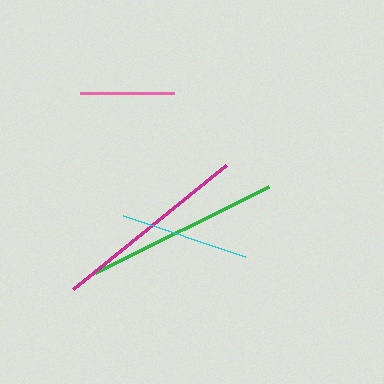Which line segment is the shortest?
The pink line is the shortest at approximately 95 pixels.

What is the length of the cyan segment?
The cyan segment is approximately 128 pixels long.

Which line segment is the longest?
The magenta line is the longest at approximately 197 pixels.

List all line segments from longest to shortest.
From longest to shortest: magenta, green, cyan, pink.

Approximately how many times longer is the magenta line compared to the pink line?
The magenta line is approximately 2.1 times the length of the pink line.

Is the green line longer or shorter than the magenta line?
The magenta line is longer than the green line.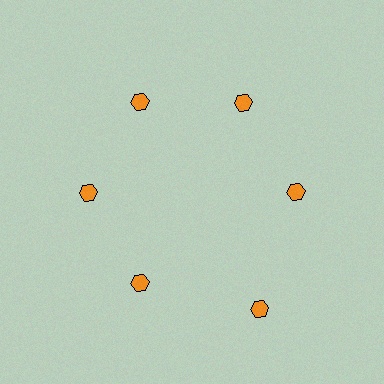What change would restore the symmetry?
The symmetry would be restored by moving it inward, back onto the ring so that all 6 hexagons sit at equal angles and equal distance from the center.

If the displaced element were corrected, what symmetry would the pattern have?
It would have 6-fold rotational symmetry — the pattern would map onto itself every 60 degrees.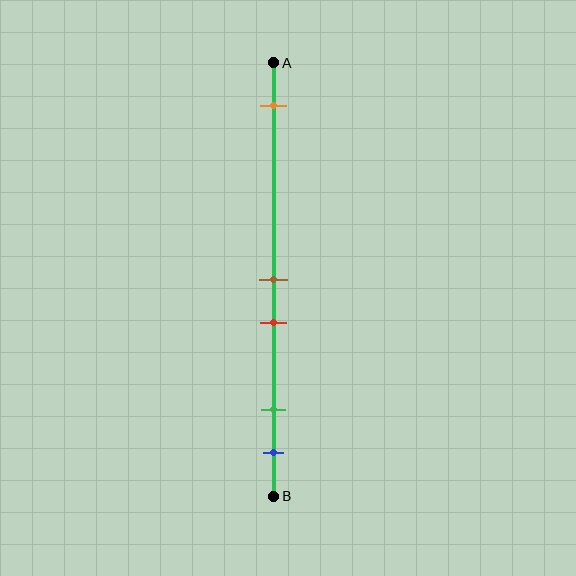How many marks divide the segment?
There are 5 marks dividing the segment.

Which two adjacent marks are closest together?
The brown and red marks are the closest adjacent pair.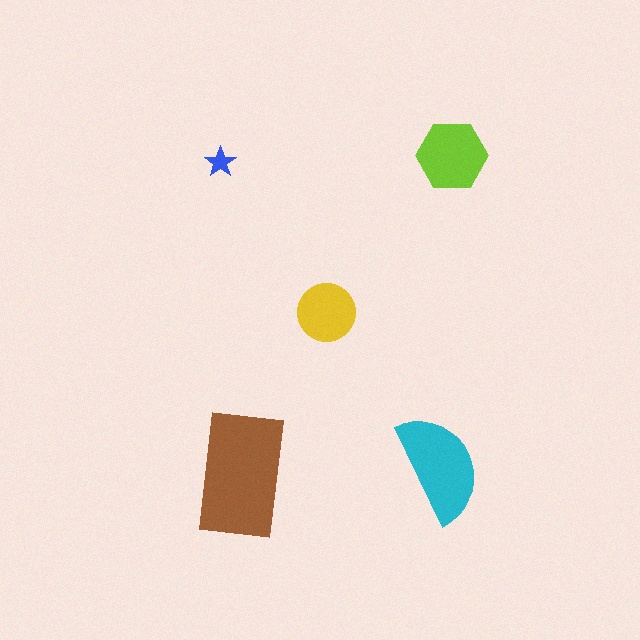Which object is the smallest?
The blue star.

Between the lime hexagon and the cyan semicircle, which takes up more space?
The cyan semicircle.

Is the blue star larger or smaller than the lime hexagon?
Smaller.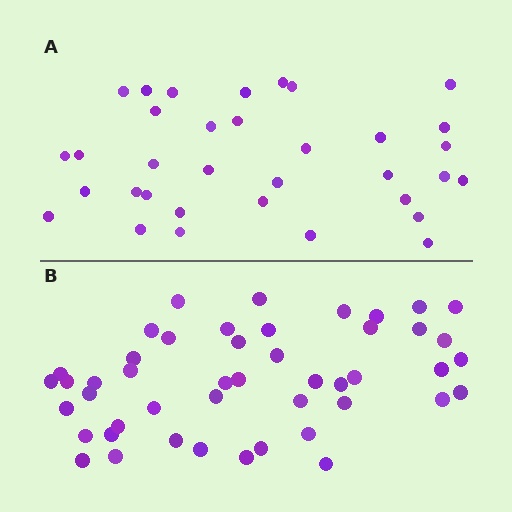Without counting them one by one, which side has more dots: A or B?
Region B (the bottom region) has more dots.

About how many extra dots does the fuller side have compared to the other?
Region B has approximately 15 more dots than region A.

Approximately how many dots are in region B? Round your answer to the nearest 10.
About 50 dots. (The exact count is 47, which rounds to 50.)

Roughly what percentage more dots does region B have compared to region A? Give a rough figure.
About 40% more.